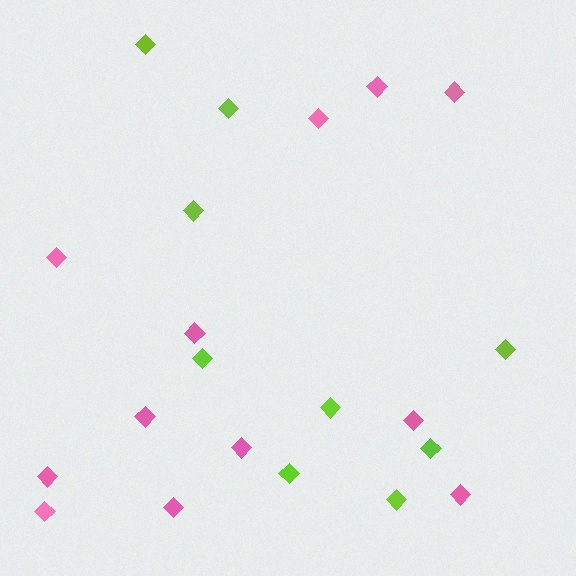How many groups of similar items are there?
There are 2 groups: one group of lime diamonds (9) and one group of pink diamonds (12).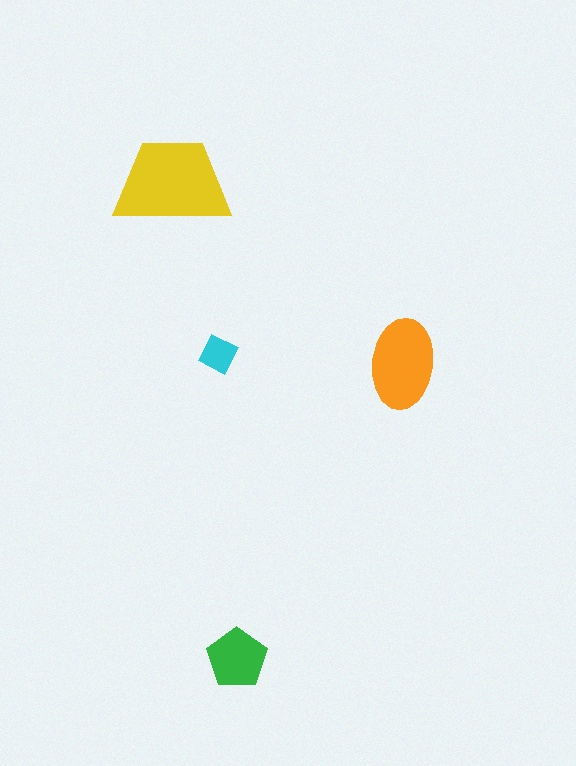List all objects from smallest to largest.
The cyan diamond, the green pentagon, the orange ellipse, the yellow trapezoid.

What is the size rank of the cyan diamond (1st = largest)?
4th.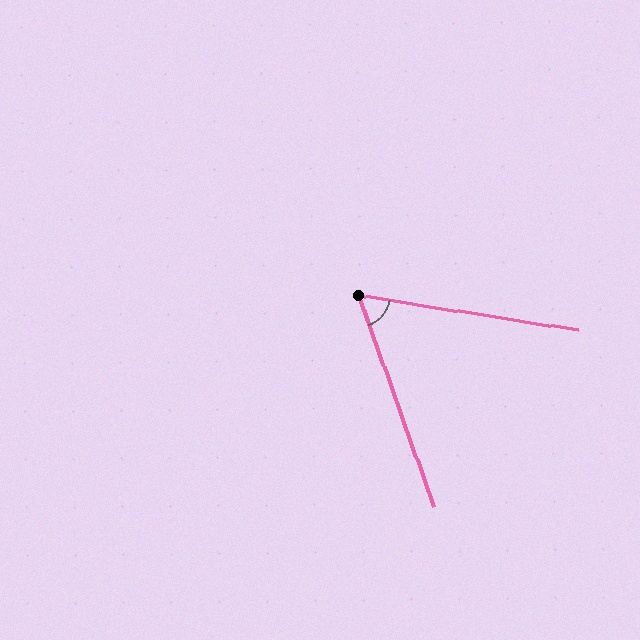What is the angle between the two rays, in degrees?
Approximately 61 degrees.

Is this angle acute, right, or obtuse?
It is acute.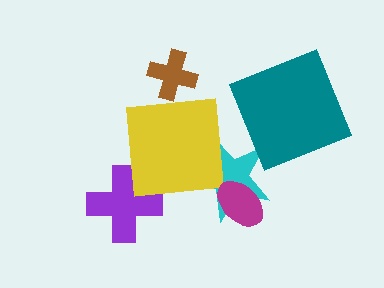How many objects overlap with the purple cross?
0 objects overlap with the purple cross.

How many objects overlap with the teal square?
0 objects overlap with the teal square.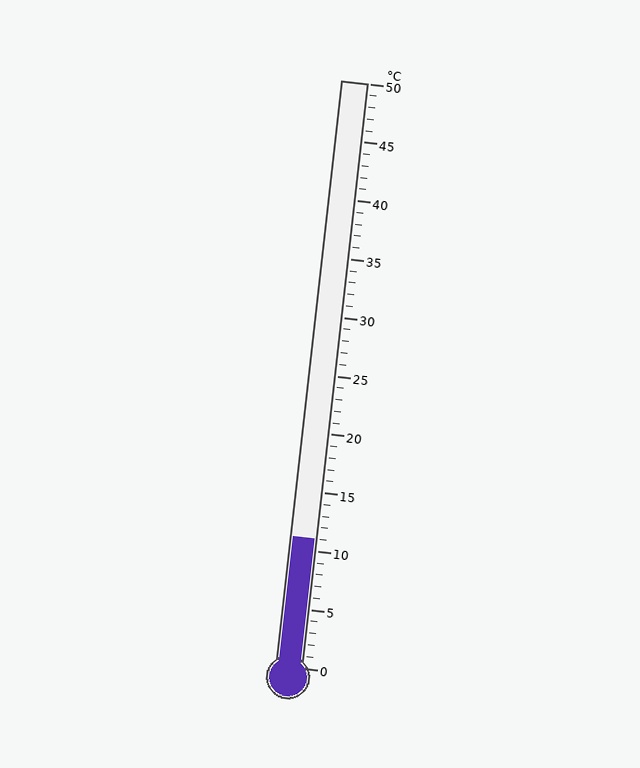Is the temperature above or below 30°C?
The temperature is below 30°C.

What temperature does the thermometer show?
The thermometer shows approximately 11°C.